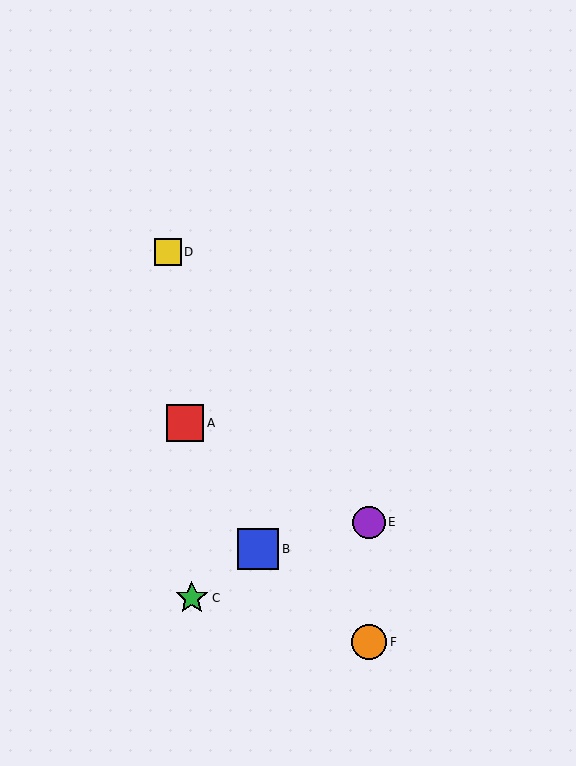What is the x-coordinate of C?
Object C is at x≈192.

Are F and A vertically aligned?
No, F is at x≈369 and A is at x≈185.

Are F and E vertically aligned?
Yes, both are at x≈369.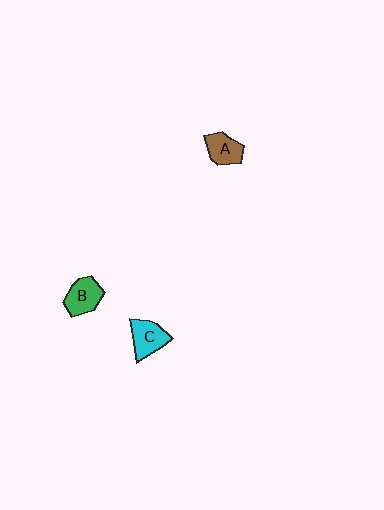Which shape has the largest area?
Shape C (cyan).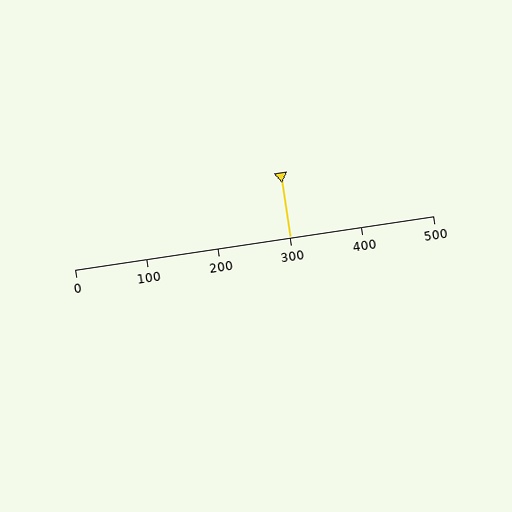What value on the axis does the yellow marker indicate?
The marker indicates approximately 300.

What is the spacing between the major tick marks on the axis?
The major ticks are spaced 100 apart.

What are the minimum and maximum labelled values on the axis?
The axis runs from 0 to 500.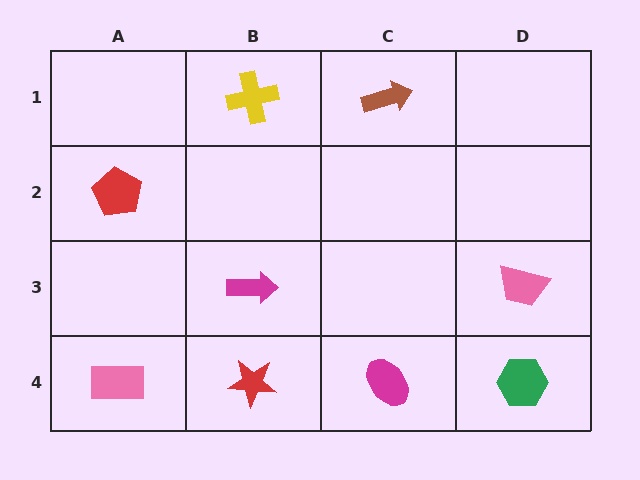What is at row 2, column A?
A red pentagon.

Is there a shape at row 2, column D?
No, that cell is empty.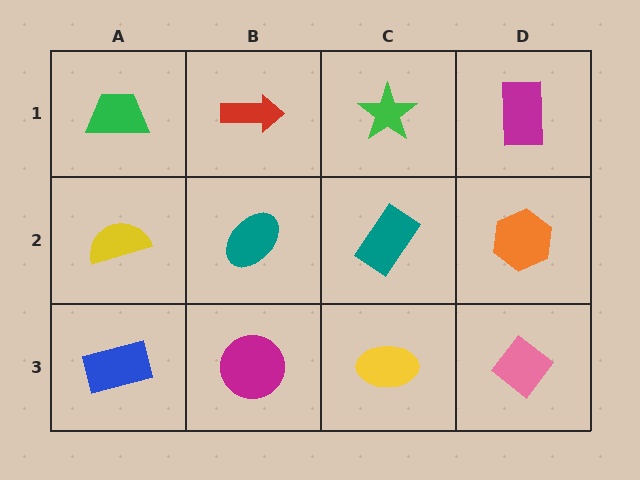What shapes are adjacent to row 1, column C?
A teal rectangle (row 2, column C), a red arrow (row 1, column B), a magenta rectangle (row 1, column D).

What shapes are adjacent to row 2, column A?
A green trapezoid (row 1, column A), a blue rectangle (row 3, column A), a teal ellipse (row 2, column B).